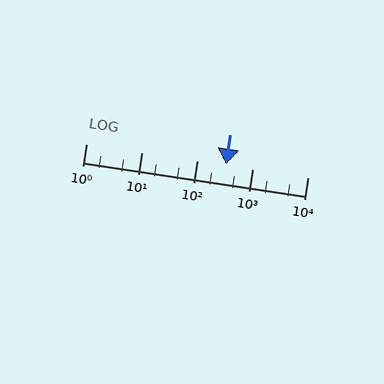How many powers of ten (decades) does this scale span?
The scale spans 4 decades, from 1 to 10000.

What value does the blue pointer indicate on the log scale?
The pointer indicates approximately 340.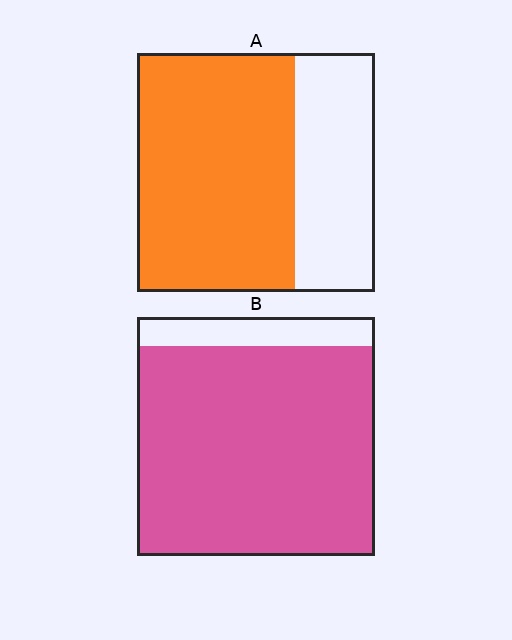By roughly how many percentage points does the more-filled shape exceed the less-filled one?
By roughly 20 percentage points (B over A).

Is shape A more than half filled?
Yes.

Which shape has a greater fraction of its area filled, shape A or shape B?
Shape B.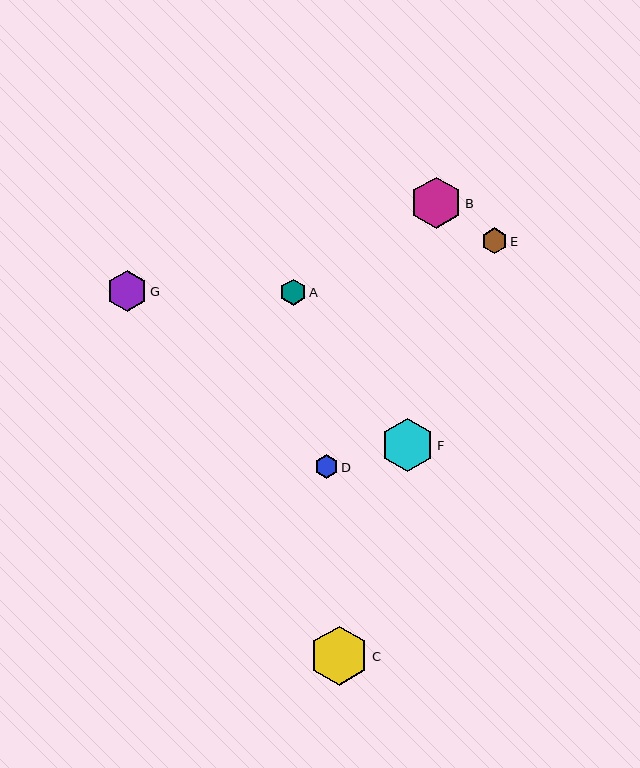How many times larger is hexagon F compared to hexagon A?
Hexagon F is approximately 2.1 times the size of hexagon A.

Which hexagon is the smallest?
Hexagon D is the smallest with a size of approximately 24 pixels.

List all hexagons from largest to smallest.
From largest to smallest: C, F, B, G, E, A, D.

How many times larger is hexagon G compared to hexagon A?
Hexagon G is approximately 1.5 times the size of hexagon A.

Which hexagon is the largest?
Hexagon C is the largest with a size of approximately 59 pixels.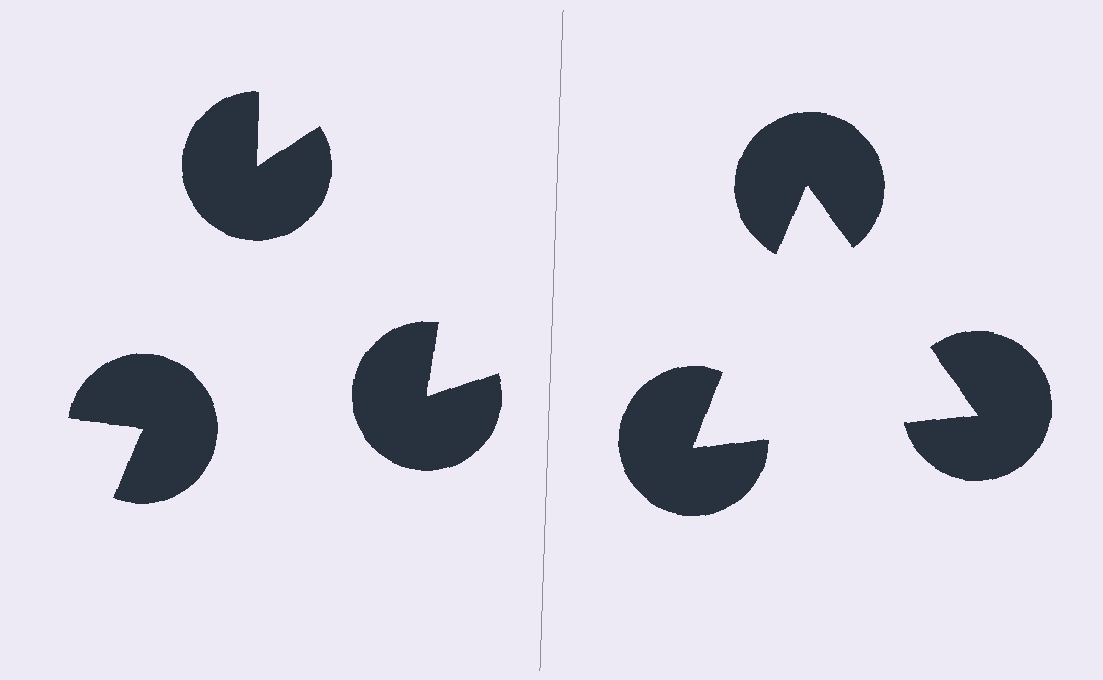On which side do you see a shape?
An illusory triangle appears on the right side. On the left side the wedge cuts are rotated, so no coherent shape forms.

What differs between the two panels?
The pac-man discs are positioned identically on both sides; only the wedge orientations differ. On the right they align to a triangle; on the left they are misaligned.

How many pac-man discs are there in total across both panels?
6 — 3 on each side.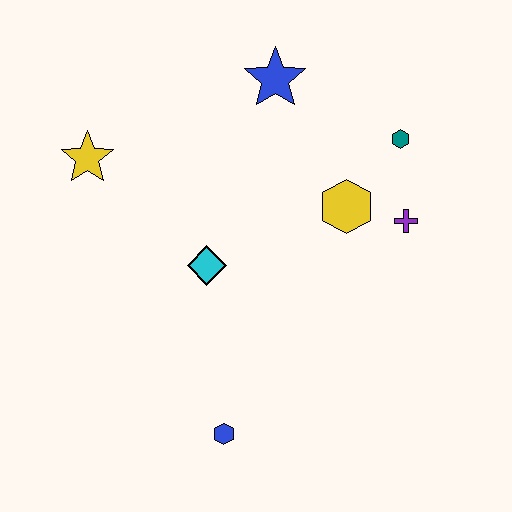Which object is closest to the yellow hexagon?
The purple cross is closest to the yellow hexagon.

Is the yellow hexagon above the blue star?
No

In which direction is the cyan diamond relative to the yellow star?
The cyan diamond is to the right of the yellow star.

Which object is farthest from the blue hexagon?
The blue star is farthest from the blue hexagon.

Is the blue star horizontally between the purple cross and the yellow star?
Yes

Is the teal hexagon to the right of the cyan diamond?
Yes